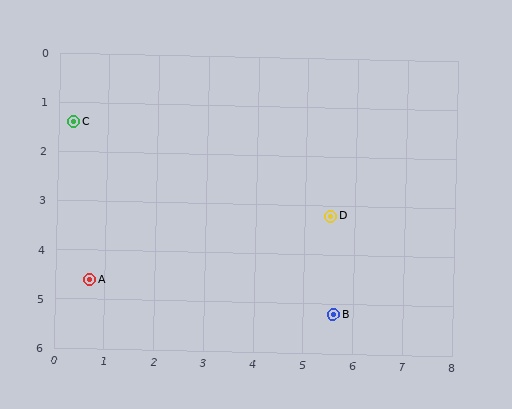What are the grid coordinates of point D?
Point D is at approximately (5.5, 3.2).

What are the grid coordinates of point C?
Point C is at approximately (0.3, 1.4).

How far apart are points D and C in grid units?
Points D and C are about 5.5 grid units apart.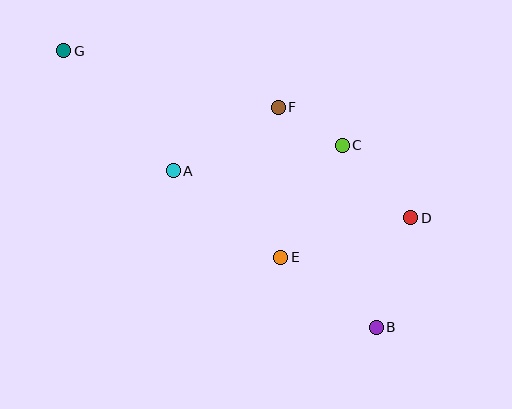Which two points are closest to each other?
Points C and F are closest to each other.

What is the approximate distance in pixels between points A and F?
The distance between A and F is approximately 122 pixels.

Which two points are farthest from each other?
Points B and G are farthest from each other.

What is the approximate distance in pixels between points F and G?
The distance between F and G is approximately 222 pixels.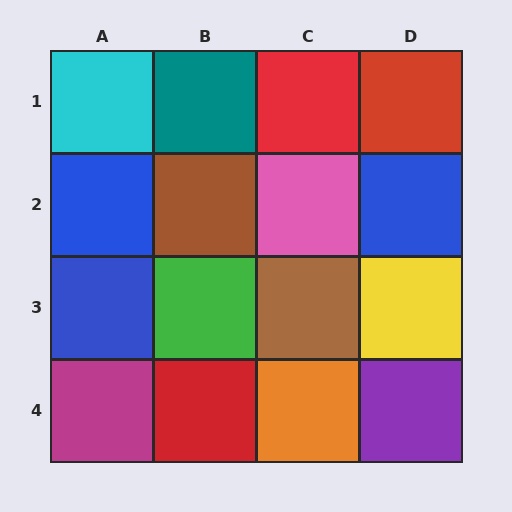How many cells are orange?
1 cell is orange.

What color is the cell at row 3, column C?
Brown.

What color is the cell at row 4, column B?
Red.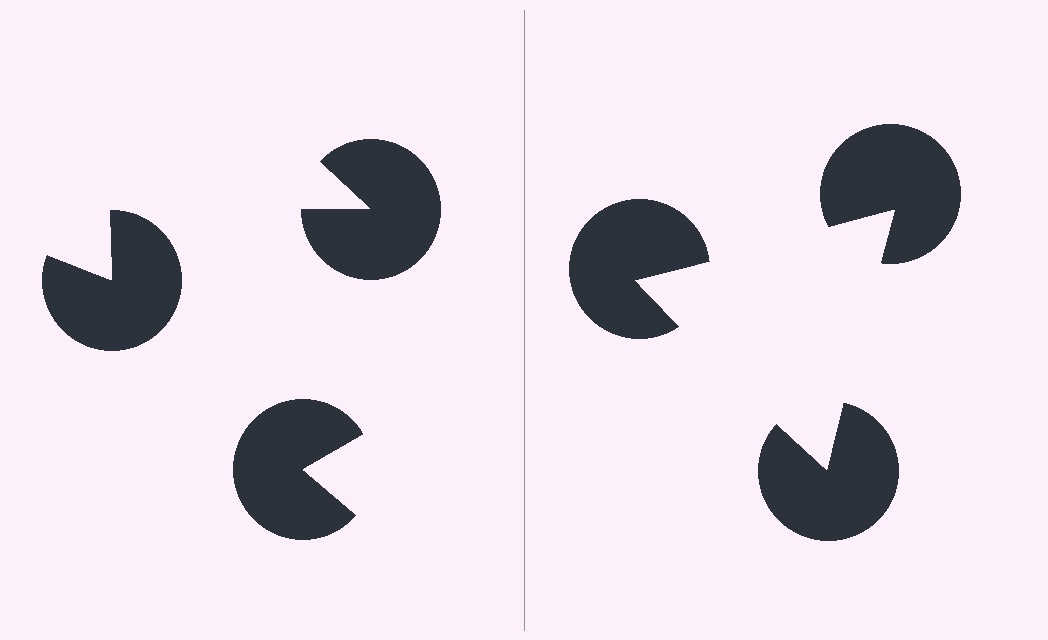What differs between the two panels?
The pac-man discs are positioned identically on both sides; only the wedge orientations differ. On the right they align to a triangle; on the left they are misaligned.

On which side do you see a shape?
An illusory triangle appears on the right side. On the left side the wedge cuts are rotated, so no coherent shape forms.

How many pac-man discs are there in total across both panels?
6 — 3 on each side.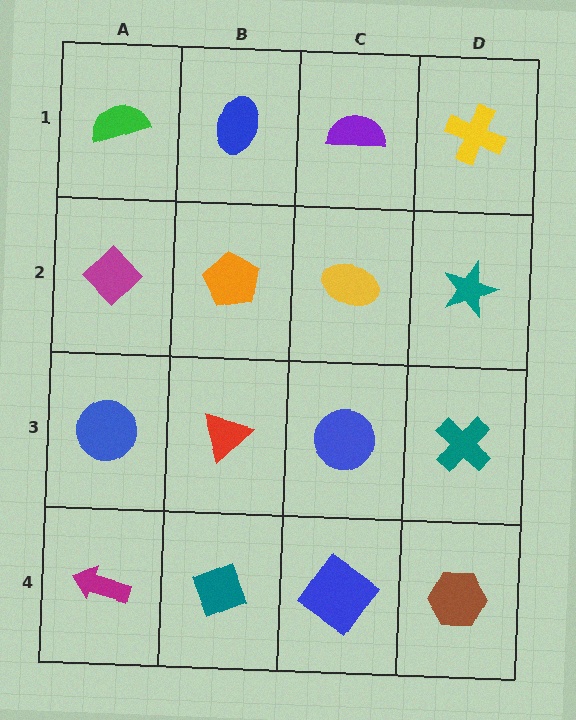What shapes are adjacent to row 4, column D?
A teal cross (row 3, column D), a blue diamond (row 4, column C).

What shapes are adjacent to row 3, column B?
An orange pentagon (row 2, column B), a teal diamond (row 4, column B), a blue circle (row 3, column A), a blue circle (row 3, column C).